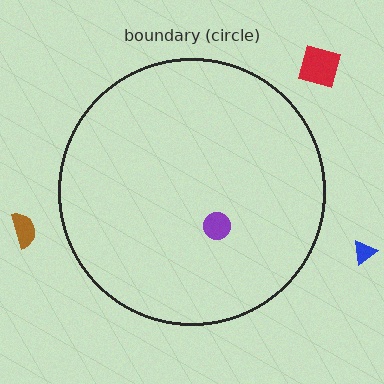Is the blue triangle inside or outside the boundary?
Outside.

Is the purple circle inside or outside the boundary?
Inside.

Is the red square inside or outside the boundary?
Outside.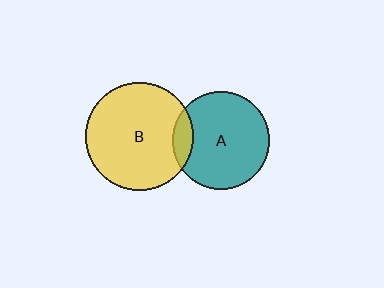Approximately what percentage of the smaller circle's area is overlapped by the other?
Approximately 10%.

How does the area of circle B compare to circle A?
Approximately 1.2 times.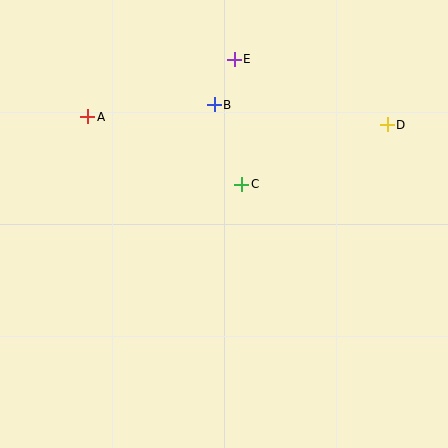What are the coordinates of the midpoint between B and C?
The midpoint between B and C is at (228, 144).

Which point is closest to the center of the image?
Point C at (242, 184) is closest to the center.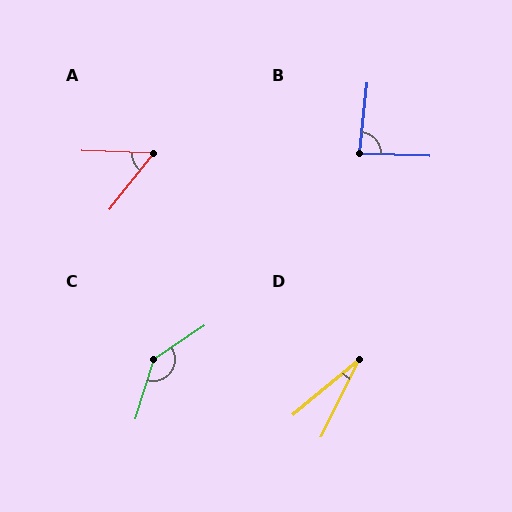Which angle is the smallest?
D, at approximately 24 degrees.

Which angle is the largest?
C, at approximately 141 degrees.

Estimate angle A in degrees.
Approximately 54 degrees.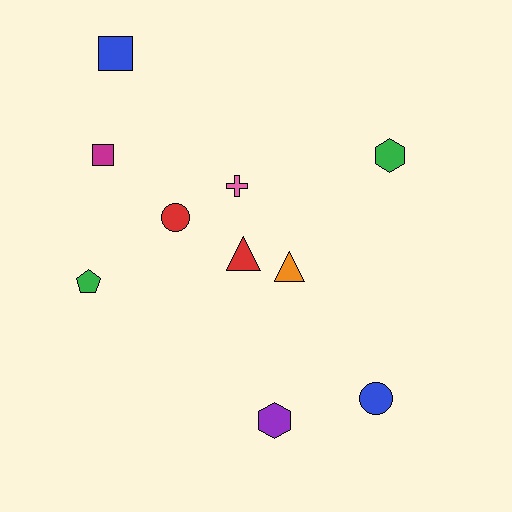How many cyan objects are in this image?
There are no cyan objects.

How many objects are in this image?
There are 10 objects.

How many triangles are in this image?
There are 2 triangles.